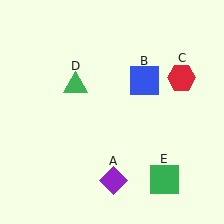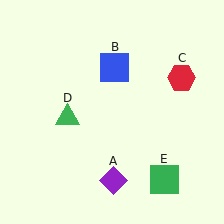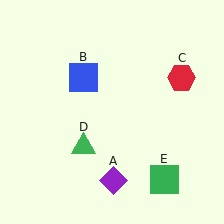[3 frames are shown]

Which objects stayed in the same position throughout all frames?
Purple diamond (object A) and red hexagon (object C) and green square (object E) remained stationary.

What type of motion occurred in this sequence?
The blue square (object B), green triangle (object D) rotated counterclockwise around the center of the scene.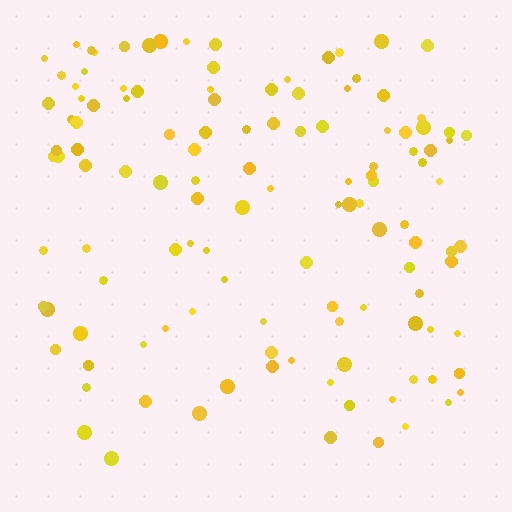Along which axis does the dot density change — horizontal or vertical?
Vertical.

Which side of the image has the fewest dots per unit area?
The bottom.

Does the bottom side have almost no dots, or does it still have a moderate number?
Still a moderate number, just noticeably fewer than the top.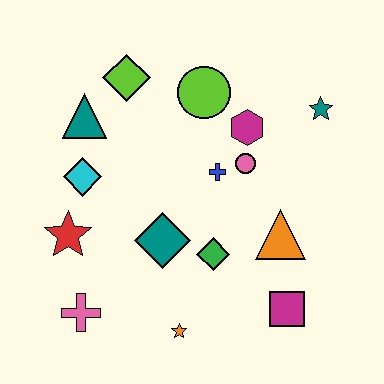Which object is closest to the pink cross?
The red star is closest to the pink cross.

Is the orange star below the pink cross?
Yes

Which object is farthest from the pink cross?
The teal star is farthest from the pink cross.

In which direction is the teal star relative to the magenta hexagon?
The teal star is to the right of the magenta hexagon.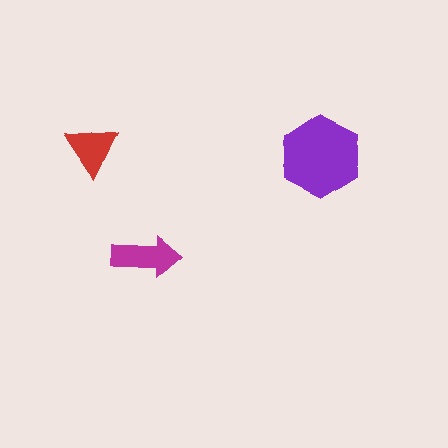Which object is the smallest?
The red triangle.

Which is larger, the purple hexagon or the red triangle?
The purple hexagon.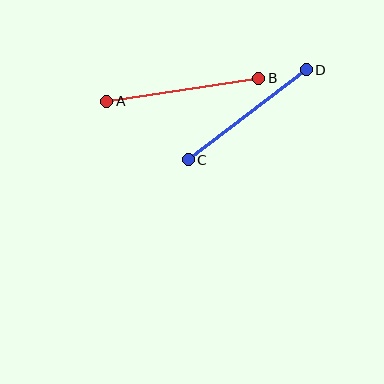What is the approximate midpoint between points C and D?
The midpoint is at approximately (247, 115) pixels.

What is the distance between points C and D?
The distance is approximately 148 pixels.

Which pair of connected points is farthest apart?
Points A and B are farthest apart.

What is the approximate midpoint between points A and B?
The midpoint is at approximately (183, 90) pixels.